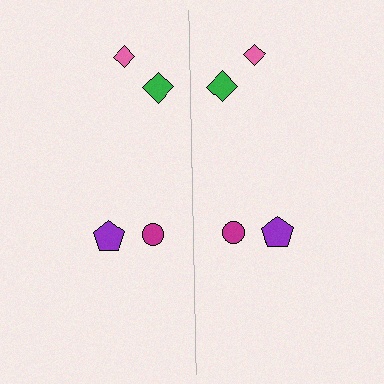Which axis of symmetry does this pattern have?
The pattern has a vertical axis of symmetry running through the center of the image.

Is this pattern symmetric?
Yes, this pattern has bilateral (reflection) symmetry.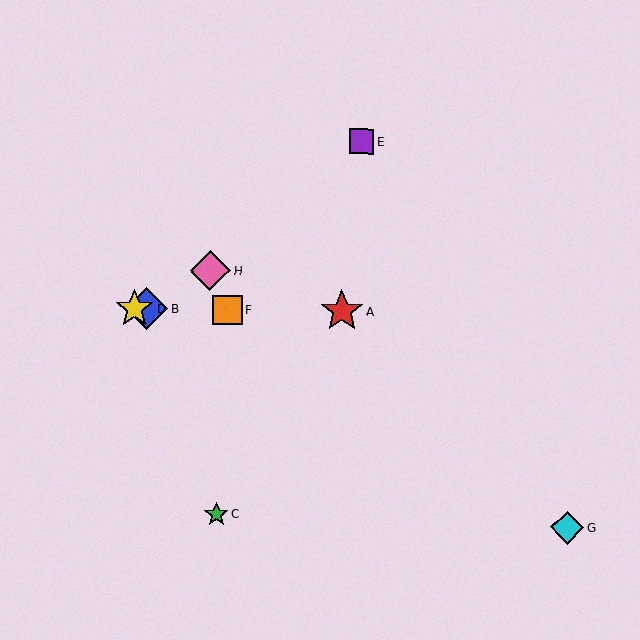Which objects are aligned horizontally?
Objects A, B, D, F are aligned horizontally.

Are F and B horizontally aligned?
Yes, both are at y≈310.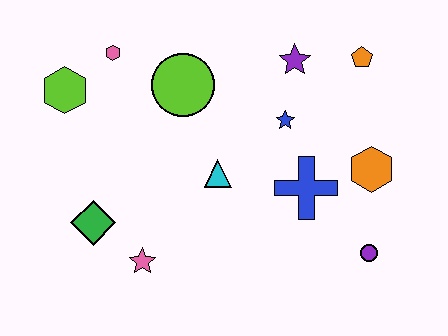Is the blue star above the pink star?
Yes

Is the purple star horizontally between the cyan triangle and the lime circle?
No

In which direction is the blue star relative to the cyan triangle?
The blue star is to the right of the cyan triangle.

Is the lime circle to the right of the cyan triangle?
No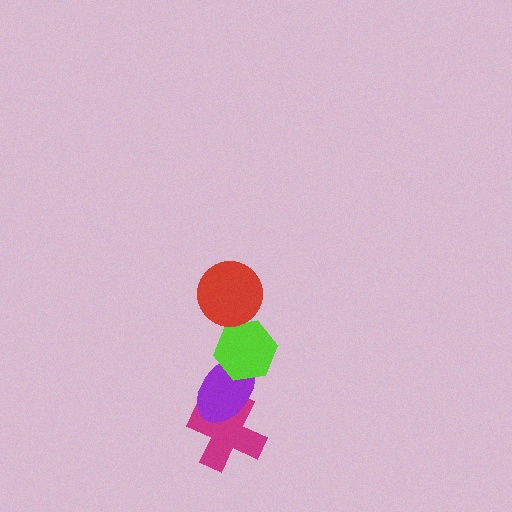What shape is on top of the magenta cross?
The purple ellipse is on top of the magenta cross.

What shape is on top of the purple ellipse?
The lime hexagon is on top of the purple ellipse.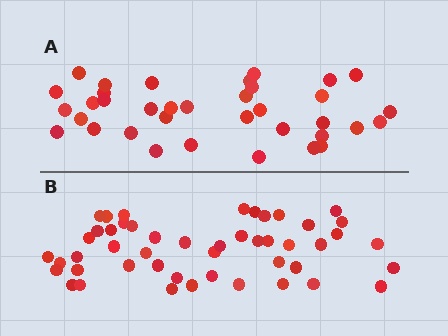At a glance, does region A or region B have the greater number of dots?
Region B (the bottom region) has more dots.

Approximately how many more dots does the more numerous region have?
Region B has roughly 12 or so more dots than region A.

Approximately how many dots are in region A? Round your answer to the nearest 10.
About 40 dots. (The exact count is 36, which rounds to 40.)